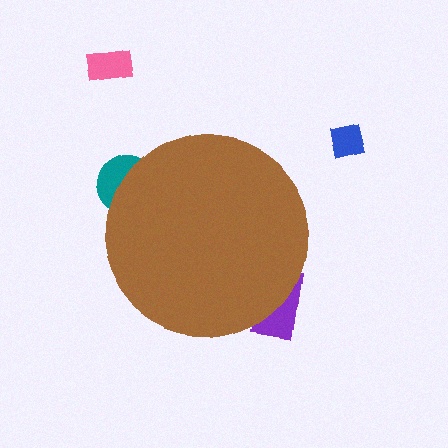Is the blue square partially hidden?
No, the blue square is fully visible.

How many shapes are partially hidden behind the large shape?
2 shapes are partially hidden.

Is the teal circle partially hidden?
Yes, the teal circle is partially hidden behind the brown circle.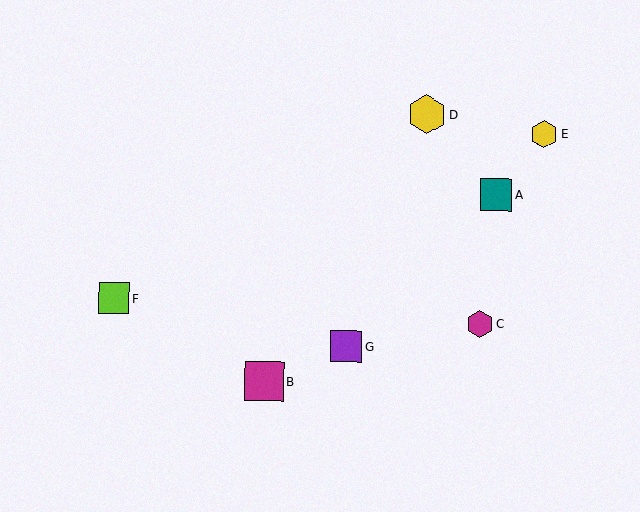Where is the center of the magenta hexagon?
The center of the magenta hexagon is at (480, 324).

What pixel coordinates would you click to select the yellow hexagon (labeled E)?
Click at (544, 134) to select the yellow hexagon E.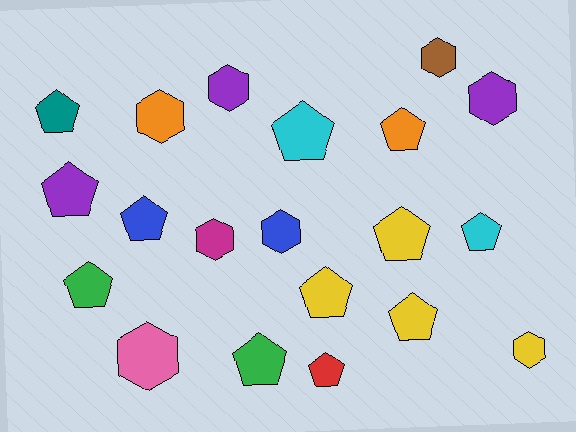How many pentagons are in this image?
There are 12 pentagons.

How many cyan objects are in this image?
There are 2 cyan objects.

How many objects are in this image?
There are 20 objects.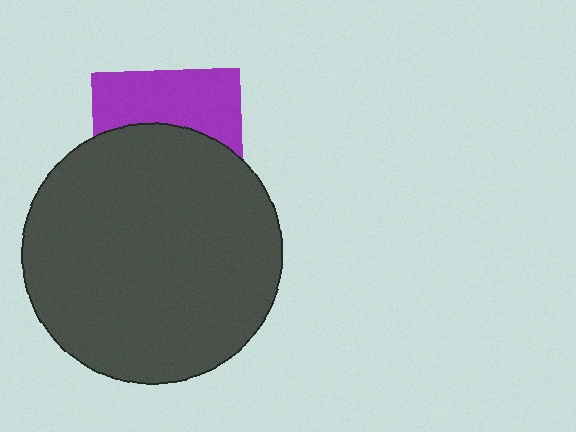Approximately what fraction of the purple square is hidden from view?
Roughly 59% of the purple square is hidden behind the dark gray circle.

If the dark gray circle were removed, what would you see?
You would see the complete purple square.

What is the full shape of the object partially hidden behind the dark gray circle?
The partially hidden object is a purple square.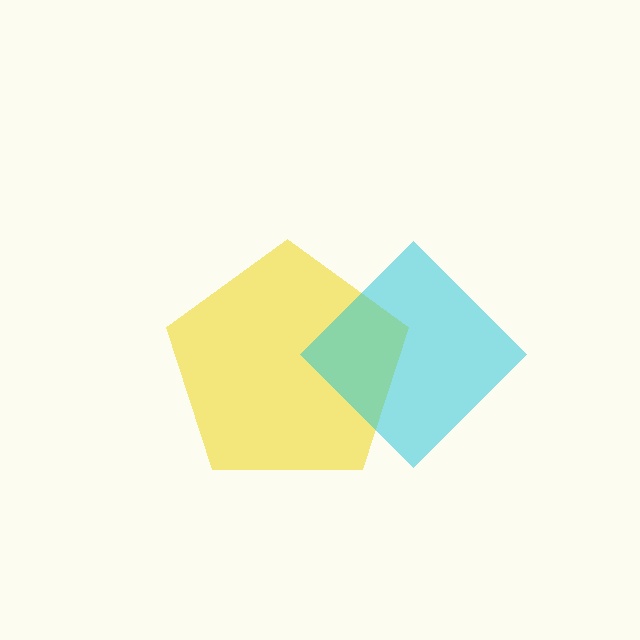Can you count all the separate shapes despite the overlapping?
Yes, there are 2 separate shapes.